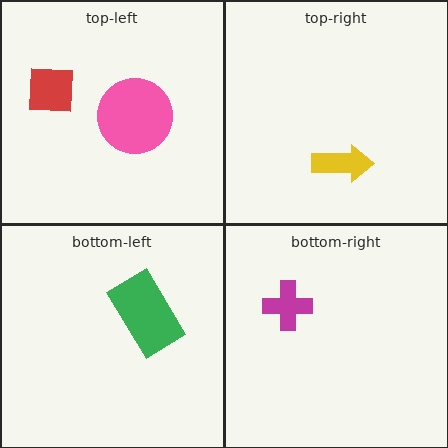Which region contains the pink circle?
The top-left region.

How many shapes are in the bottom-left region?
1.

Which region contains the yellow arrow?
The top-right region.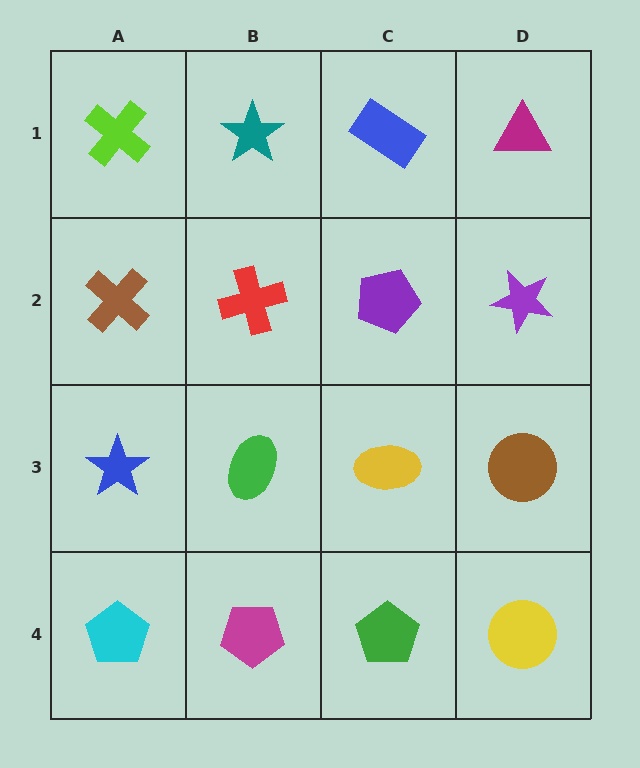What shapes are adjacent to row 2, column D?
A magenta triangle (row 1, column D), a brown circle (row 3, column D), a purple pentagon (row 2, column C).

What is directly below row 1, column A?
A brown cross.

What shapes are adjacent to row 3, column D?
A purple star (row 2, column D), a yellow circle (row 4, column D), a yellow ellipse (row 3, column C).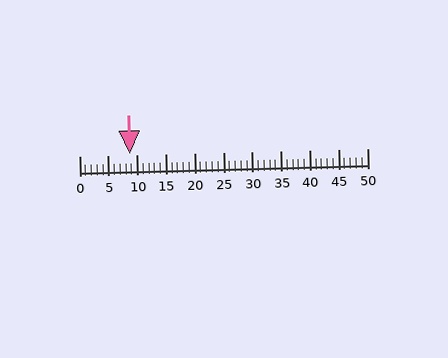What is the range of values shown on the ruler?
The ruler shows values from 0 to 50.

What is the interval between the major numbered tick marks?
The major tick marks are spaced 5 units apart.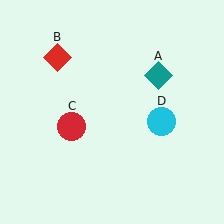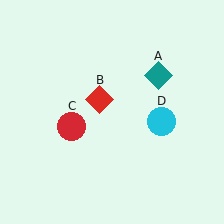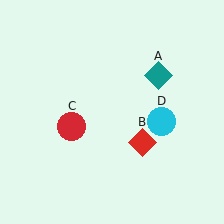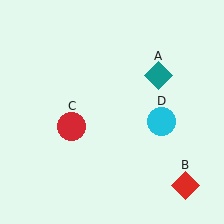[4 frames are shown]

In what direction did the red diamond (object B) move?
The red diamond (object B) moved down and to the right.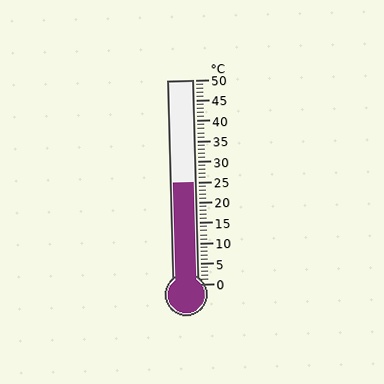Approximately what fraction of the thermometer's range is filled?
The thermometer is filled to approximately 50% of its range.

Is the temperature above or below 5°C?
The temperature is above 5°C.